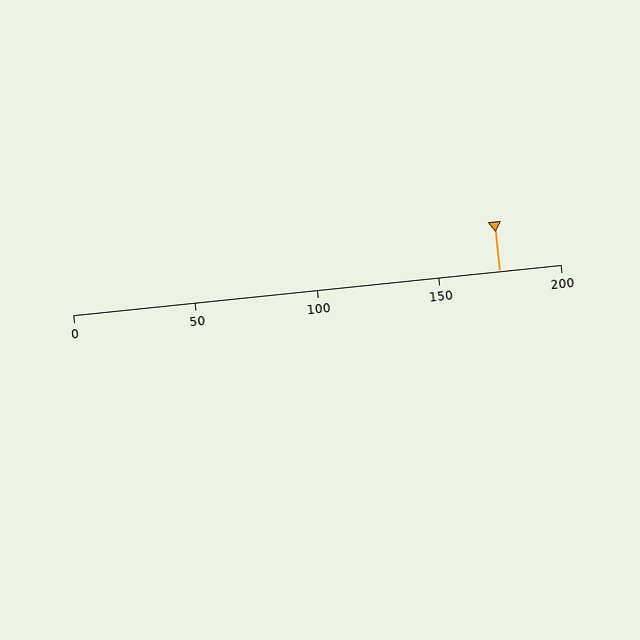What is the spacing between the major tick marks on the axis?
The major ticks are spaced 50 apart.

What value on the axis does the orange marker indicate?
The marker indicates approximately 175.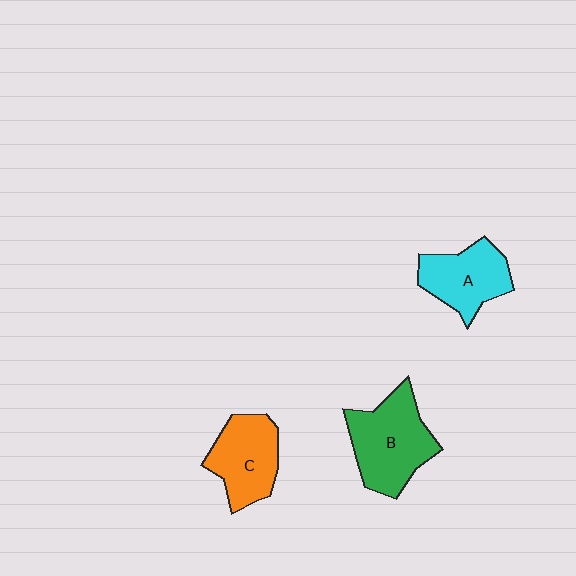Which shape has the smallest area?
Shape A (cyan).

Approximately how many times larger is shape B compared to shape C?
Approximately 1.3 times.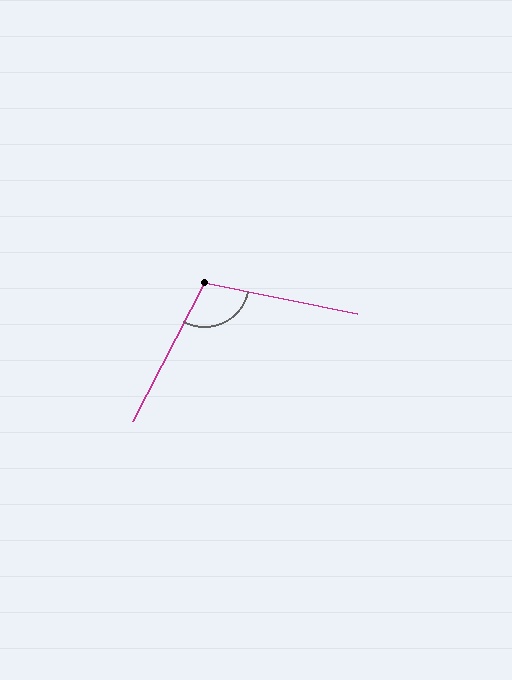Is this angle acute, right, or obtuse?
It is obtuse.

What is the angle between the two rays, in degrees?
Approximately 106 degrees.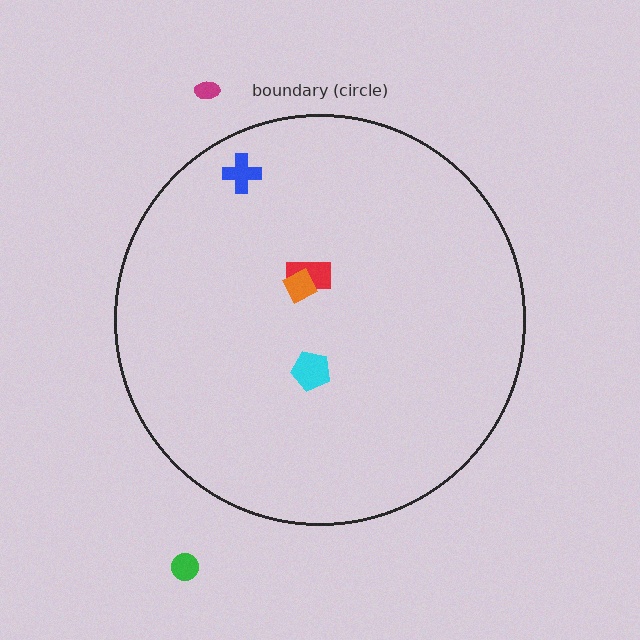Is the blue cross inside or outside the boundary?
Inside.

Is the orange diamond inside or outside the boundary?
Inside.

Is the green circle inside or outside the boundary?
Outside.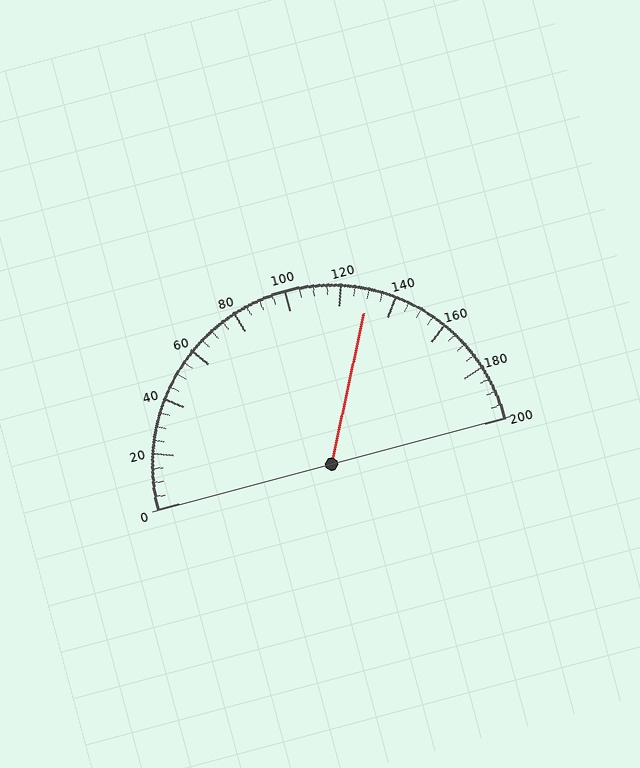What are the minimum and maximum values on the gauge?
The gauge ranges from 0 to 200.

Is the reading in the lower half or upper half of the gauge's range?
The reading is in the upper half of the range (0 to 200).